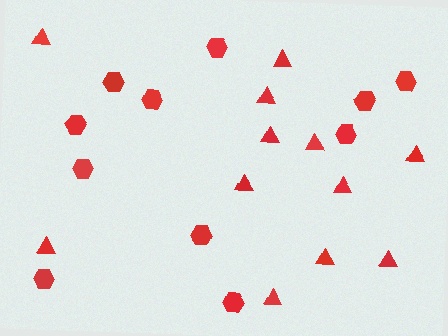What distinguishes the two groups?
There are 2 groups: one group of hexagons (11) and one group of triangles (12).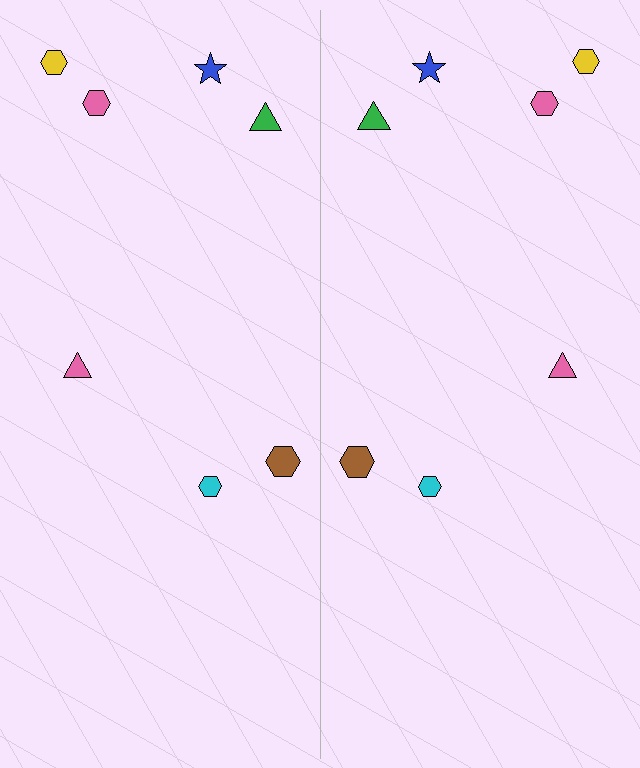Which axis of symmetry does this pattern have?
The pattern has a vertical axis of symmetry running through the center of the image.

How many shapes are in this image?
There are 14 shapes in this image.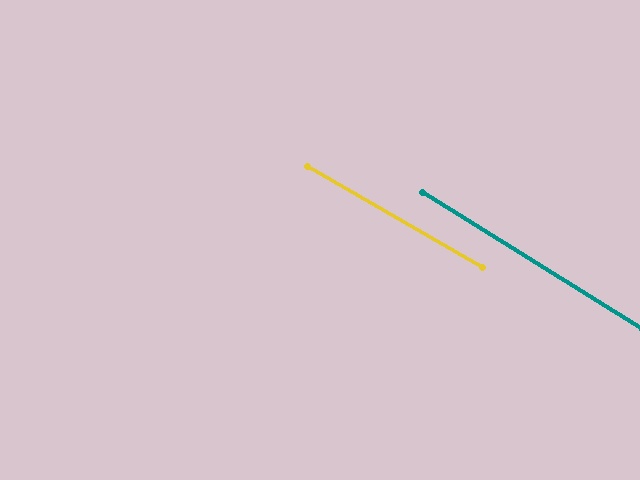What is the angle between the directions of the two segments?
Approximately 2 degrees.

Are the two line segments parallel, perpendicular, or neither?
Parallel — their directions differ by only 1.7°.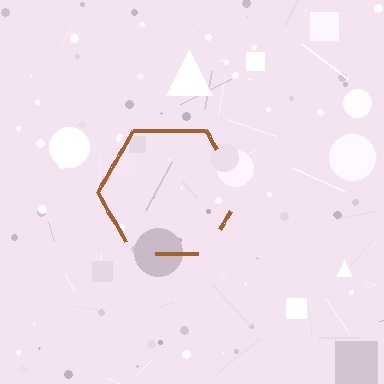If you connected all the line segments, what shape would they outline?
They would outline a hexagon.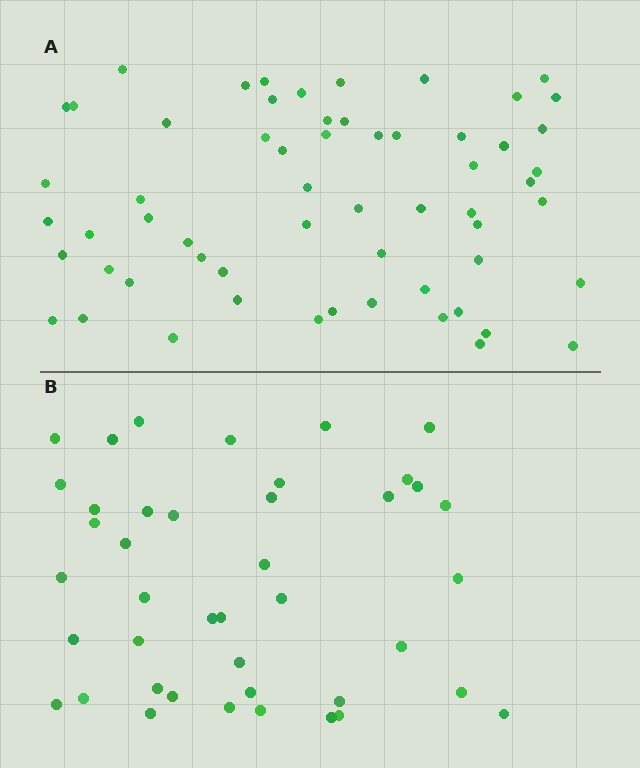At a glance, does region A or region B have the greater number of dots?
Region A (the top region) has more dots.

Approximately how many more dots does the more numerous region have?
Region A has approximately 20 more dots than region B.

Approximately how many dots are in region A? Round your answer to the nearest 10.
About 60 dots.